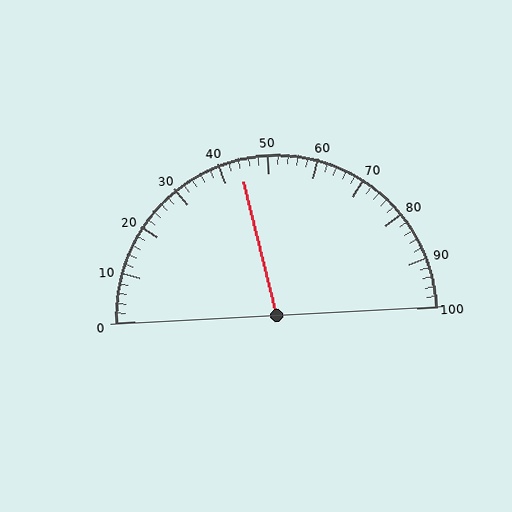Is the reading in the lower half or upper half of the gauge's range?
The reading is in the lower half of the range (0 to 100).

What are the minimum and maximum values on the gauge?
The gauge ranges from 0 to 100.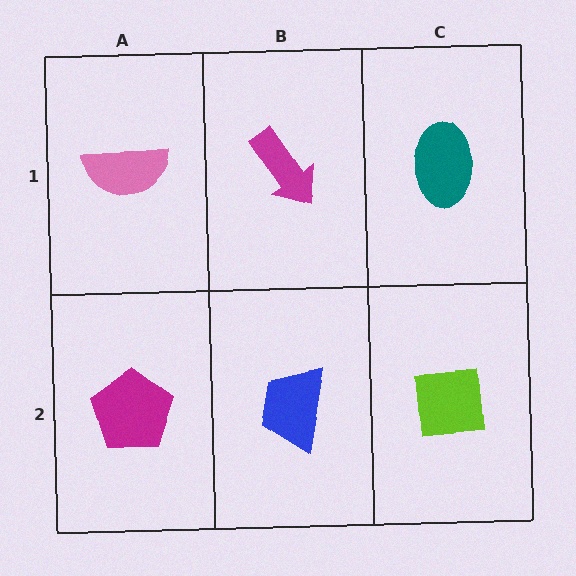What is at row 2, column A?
A magenta pentagon.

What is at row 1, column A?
A pink semicircle.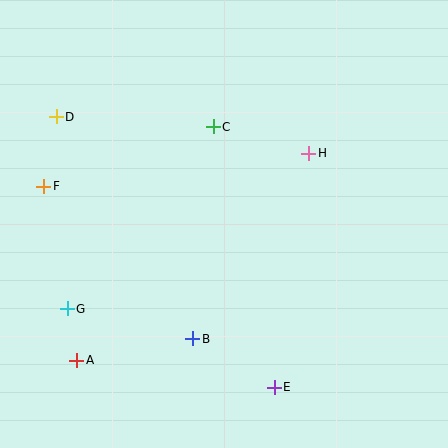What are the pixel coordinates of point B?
Point B is at (193, 339).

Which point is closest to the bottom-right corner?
Point E is closest to the bottom-right corner.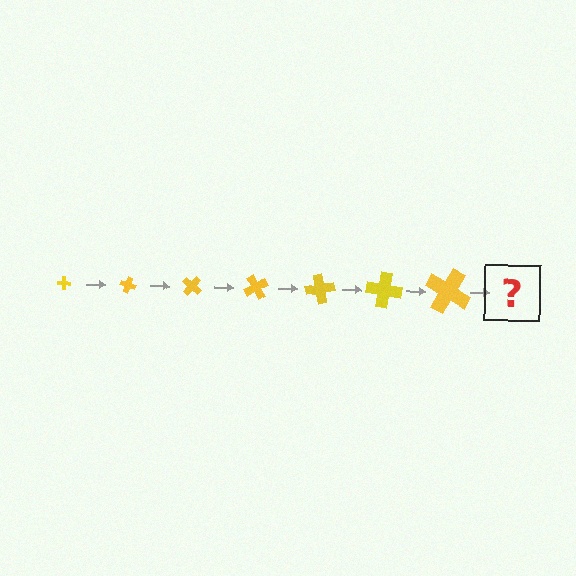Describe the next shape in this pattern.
It should be a cross, larger than the previous one and rotated 140 degrees from the start.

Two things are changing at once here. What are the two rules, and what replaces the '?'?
The two rules are that the cross grows larger each step and it rotates 20 degrees each step. The '?' should be a cross, larger than the previous one and rotated 140 degrees from the start.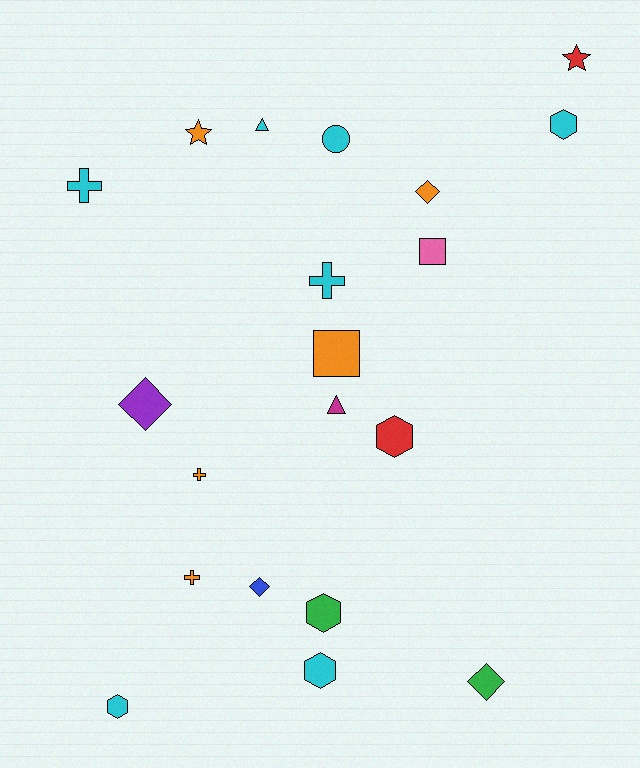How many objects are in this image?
There are 20 objects.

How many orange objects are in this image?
There are 5 orange objects.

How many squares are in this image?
There are 2 squares.